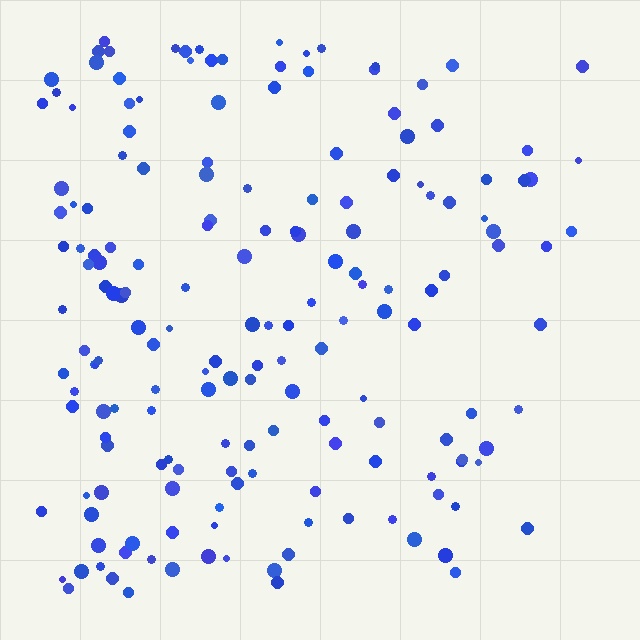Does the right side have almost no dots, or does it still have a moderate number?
Still a moderate number, just noticeably fewer than the left.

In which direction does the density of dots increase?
From right to left, with the left side densest.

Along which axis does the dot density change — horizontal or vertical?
Horizontal.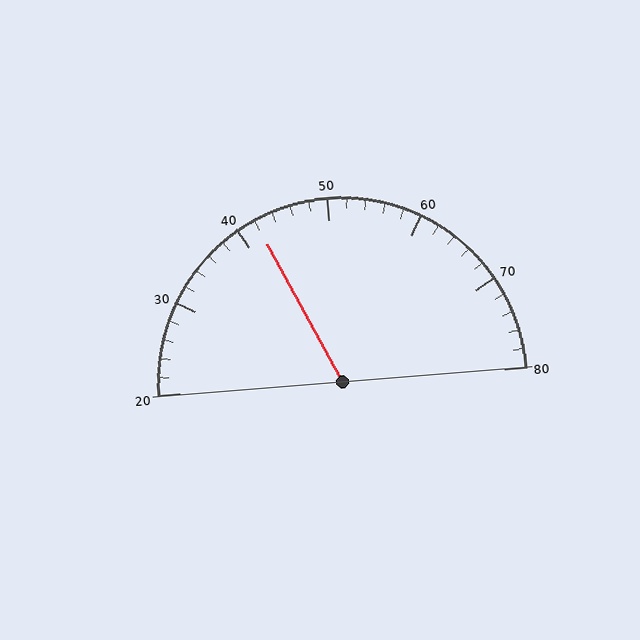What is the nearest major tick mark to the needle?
The nearest major tick mark is 40.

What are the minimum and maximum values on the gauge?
The gauge ranges from 20 to 80.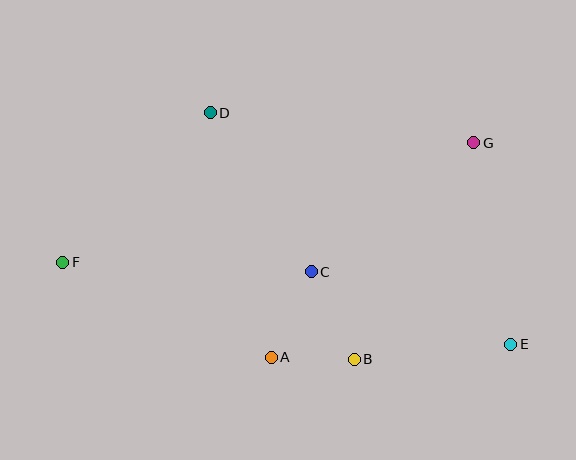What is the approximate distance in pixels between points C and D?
The distance between C and D is approximately 188 pixels.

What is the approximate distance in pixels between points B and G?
The distance between B and G is approximately 247 pixels.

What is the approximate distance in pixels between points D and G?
The distance between D and G is approximately 265 pixels.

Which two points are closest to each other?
Points A and B are closest to each other.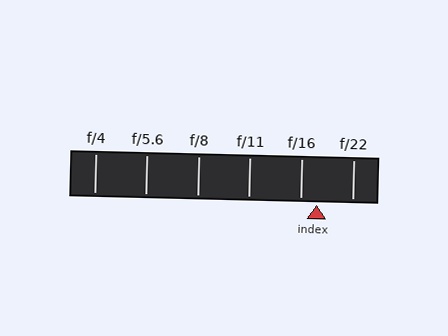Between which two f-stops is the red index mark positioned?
The index mark is between f/16 and f/22.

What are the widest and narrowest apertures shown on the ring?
The widest aperture shown is f/4 and the narrowest is f/22.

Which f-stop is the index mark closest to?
The index mark is closest to f/16.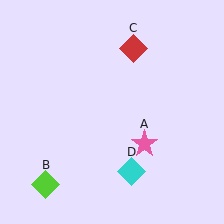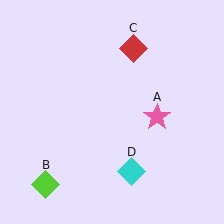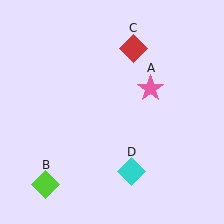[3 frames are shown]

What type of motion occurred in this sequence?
The pink star (object A) rotated counterclockwise around the center of the scene.